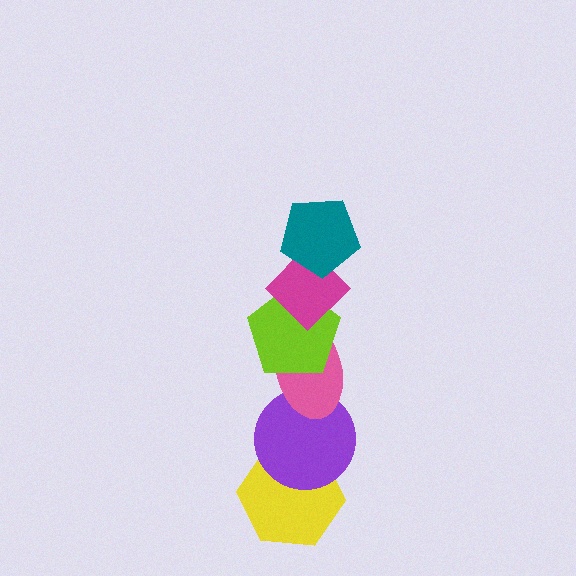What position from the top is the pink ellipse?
The pink ellipse is 4th from the top.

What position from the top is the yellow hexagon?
The yellow hexagon is 6th from the top.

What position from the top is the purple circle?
The purple circle is 5th from the top.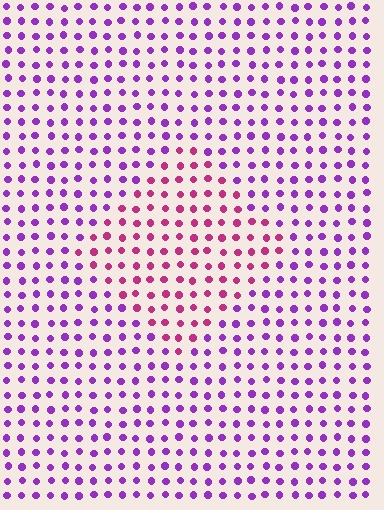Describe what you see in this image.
The image is filled with small purple elements in a uniform arrangement. A diamond-shaped region is visible where the elements are tinted to a slightly different hue, forming a subtle color boundary.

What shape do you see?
I see a diamond.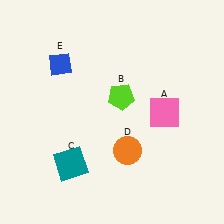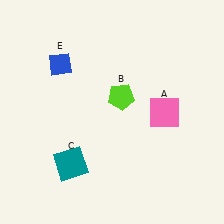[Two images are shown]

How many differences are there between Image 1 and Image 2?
There is 1 difference between the two images.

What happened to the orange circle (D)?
The orange circle (D) was removed in Image 2. It was in the bottom-right area of Image 1.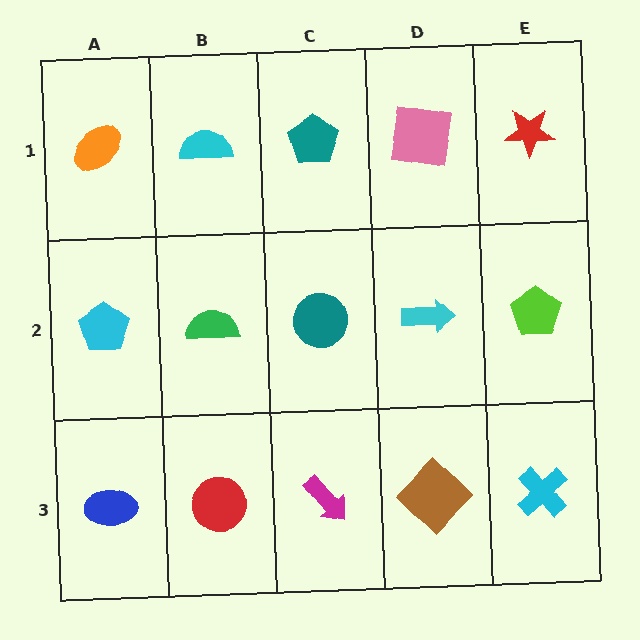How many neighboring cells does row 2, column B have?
4.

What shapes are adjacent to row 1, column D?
A cyan arrow (row 2, column D), a teal pentagon (row 1, column C), a red star (row 1, column E).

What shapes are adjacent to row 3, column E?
A lime pentagon (row 2, column E), a brown diamond (row 3, column D).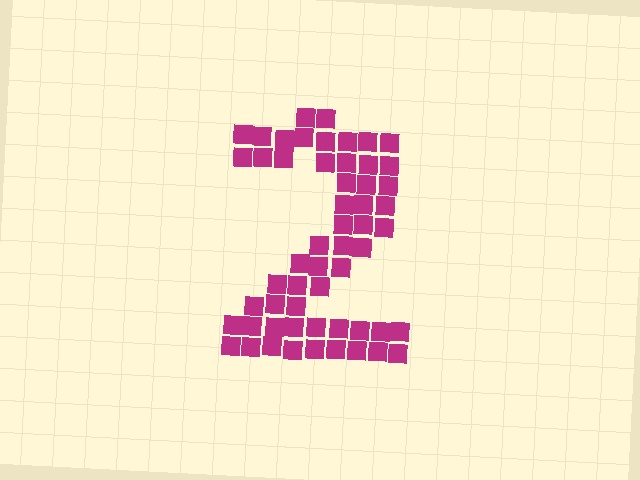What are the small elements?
The small elements are squares.